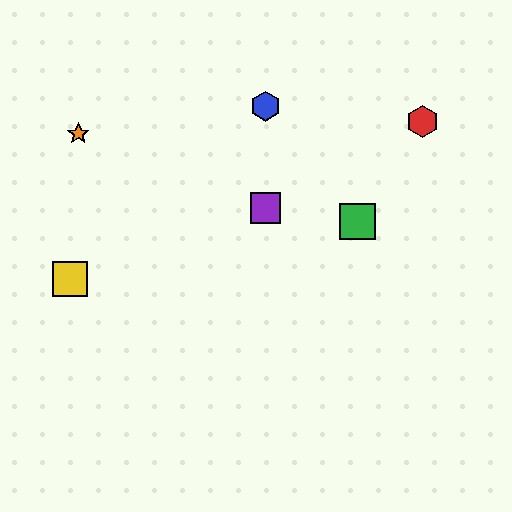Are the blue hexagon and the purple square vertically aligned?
Yes, both are at x≈265.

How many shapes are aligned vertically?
2 shapes (the blue hexagon, the purple square) are aligned vertically.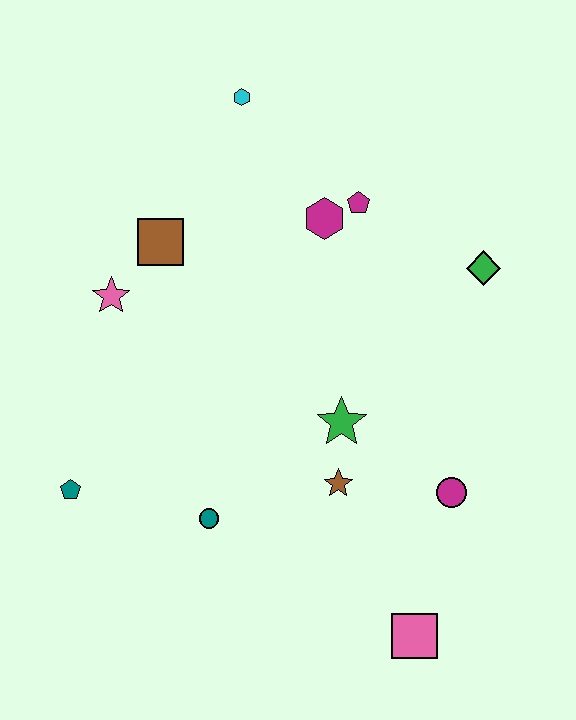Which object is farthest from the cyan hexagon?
The pink square is farthest from the cyan hexagon.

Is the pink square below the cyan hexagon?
Yes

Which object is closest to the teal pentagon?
The teal circle is closest to the teal pentagon.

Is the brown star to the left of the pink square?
Yes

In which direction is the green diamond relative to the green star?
The green diamond is above the green star.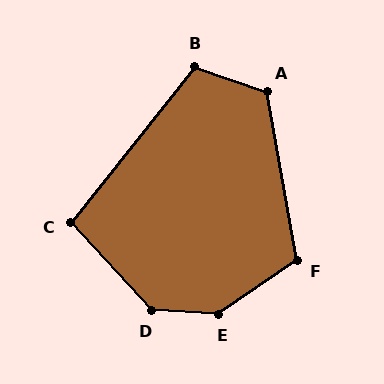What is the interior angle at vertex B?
Approximately 109 degrees (obtuse).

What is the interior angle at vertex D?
Approximately 136 degrees (obtuse).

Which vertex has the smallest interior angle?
C, at approximately 99 degrees.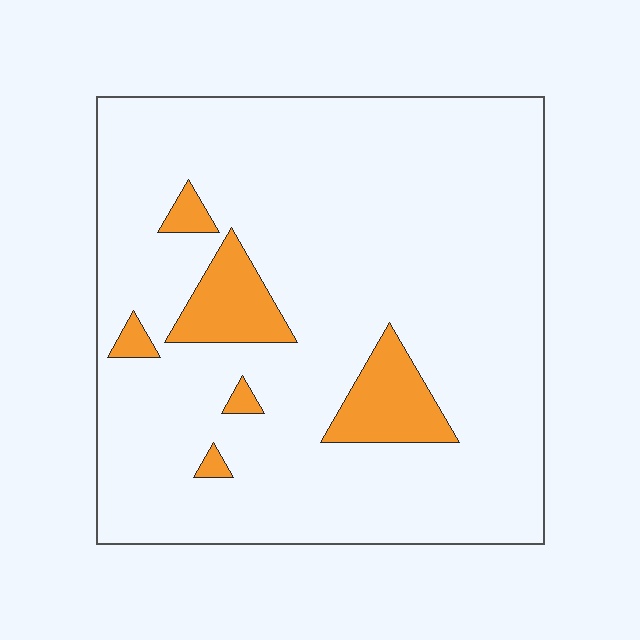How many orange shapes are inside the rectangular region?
6.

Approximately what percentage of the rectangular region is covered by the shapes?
Approximately 10%.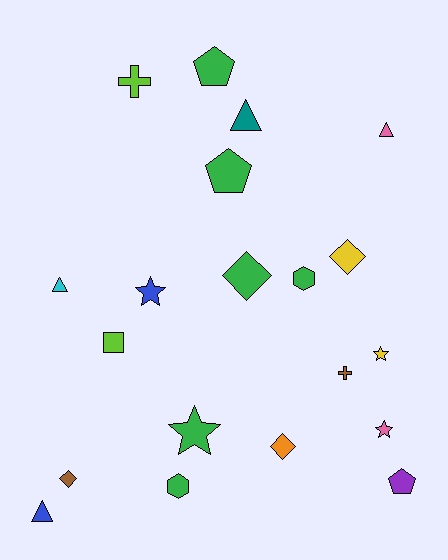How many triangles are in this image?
There are 4 triangles.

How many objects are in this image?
There are 20 objects.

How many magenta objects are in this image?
There are no magenta objects.